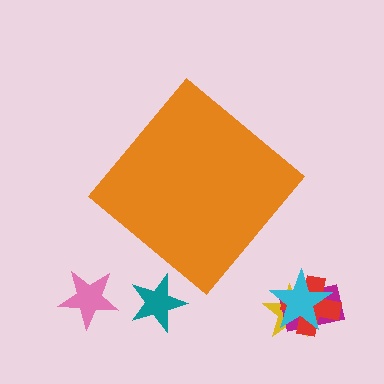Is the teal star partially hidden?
No, the teal star is fully visible.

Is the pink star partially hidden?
No, the pink star is fully visible.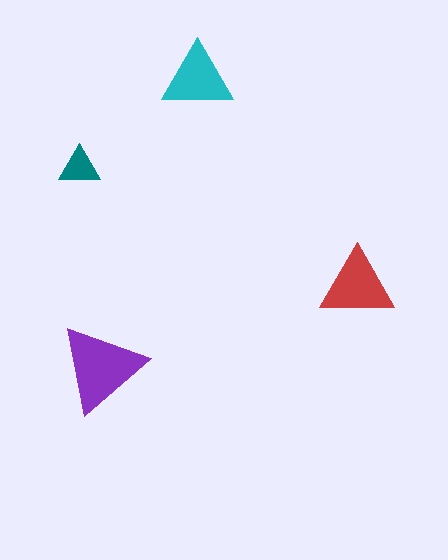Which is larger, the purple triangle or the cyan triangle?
The purple one.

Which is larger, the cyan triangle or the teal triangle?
The cyan one.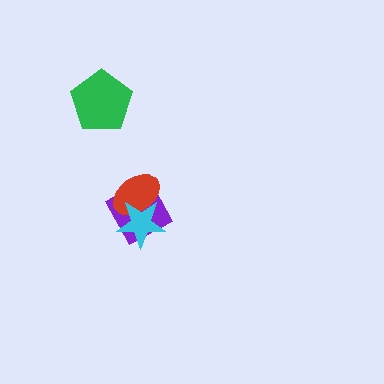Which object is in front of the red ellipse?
The cyan star is in front of the red ellipse.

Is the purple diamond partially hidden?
Yes, it is partially covered by another shape.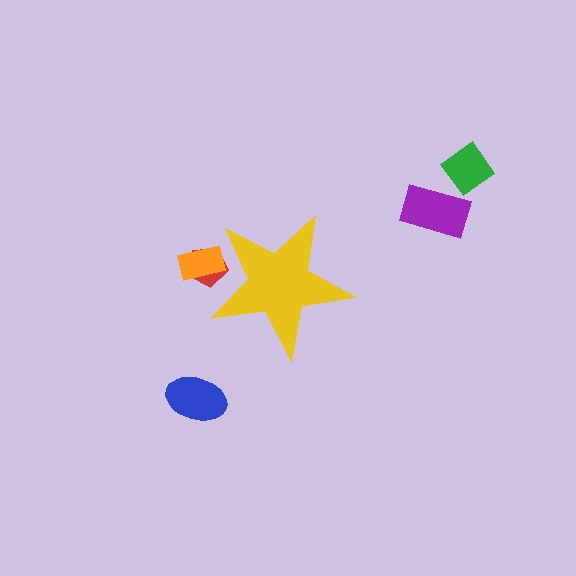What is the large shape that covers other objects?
A yellow star.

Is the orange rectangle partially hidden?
Yes, the orange rectangle is partially hidden behind the yellow star.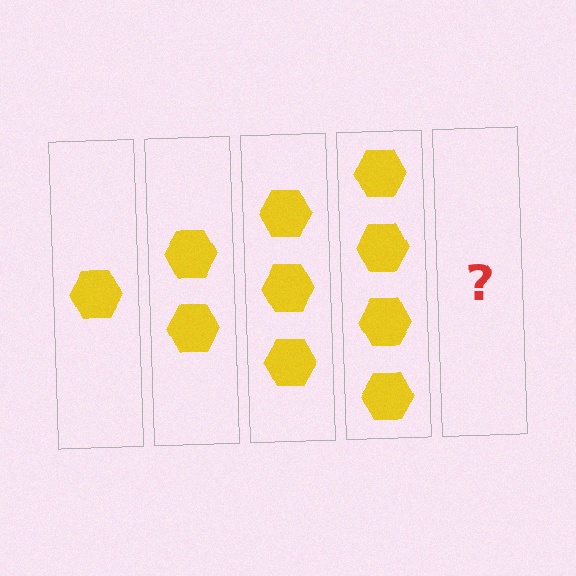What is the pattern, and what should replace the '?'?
The pattern is that each step adds one more hexagon. The '?' should be 5 hexagons.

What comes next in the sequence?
The next element should be 5 hexagons.